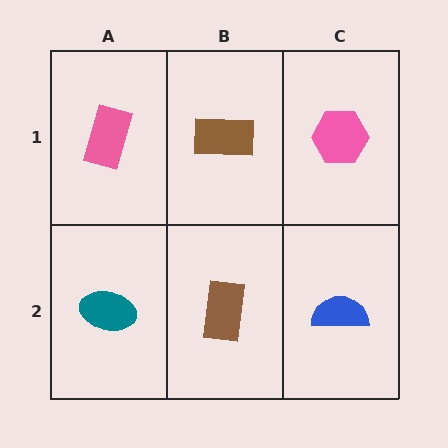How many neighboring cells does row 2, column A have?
2.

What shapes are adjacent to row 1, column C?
A blue semicircle (row 2, column C), a brown rectangle (row 1, column B).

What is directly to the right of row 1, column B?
A pink hexagon.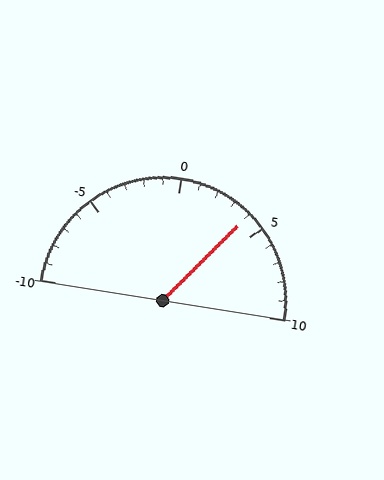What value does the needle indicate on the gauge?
The needle indicates approximately 4.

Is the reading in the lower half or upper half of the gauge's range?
The reading is in the upper half of the range (-10 to 10).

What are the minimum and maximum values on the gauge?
The gauge ranges from -10 to 10.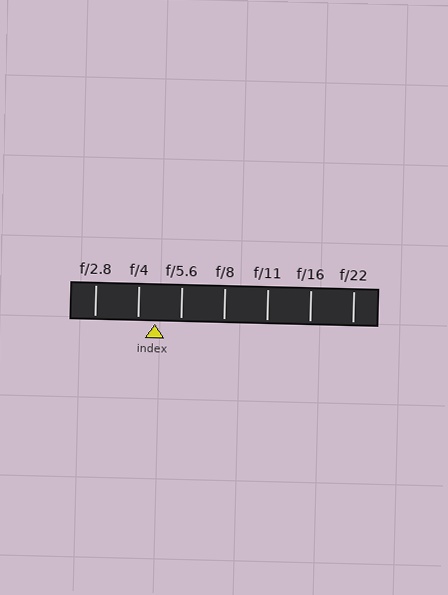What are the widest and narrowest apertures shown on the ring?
The widest aperture shown is f/2.8 and the narrowest is f/22.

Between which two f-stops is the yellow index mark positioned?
The index mark is between f/4 and f/5.6.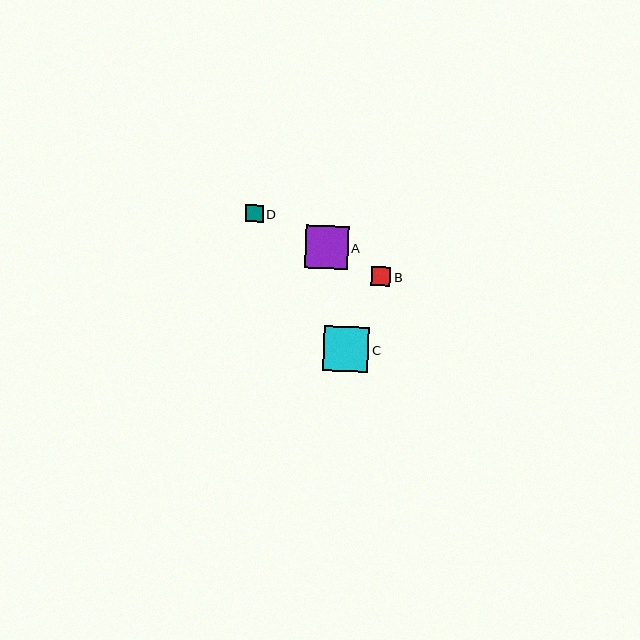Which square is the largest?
Square C is the largest with a size of approximately 45 pixels.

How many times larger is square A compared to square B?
Square A is approximately 2.3 times the size of square B.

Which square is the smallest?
Square D is the smallest with a size of approximately 17 pixels.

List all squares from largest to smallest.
From largest to smallest: C, A, B, D.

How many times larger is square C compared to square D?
Square C is approximately 2.6 times the size of square D.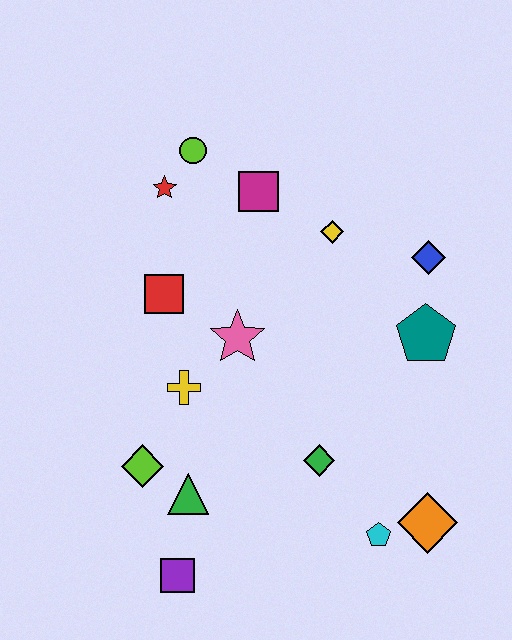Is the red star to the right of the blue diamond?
No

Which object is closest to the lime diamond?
The green triangle is closest to the lime diamond.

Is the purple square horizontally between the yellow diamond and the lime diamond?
Yes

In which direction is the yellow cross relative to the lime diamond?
The yellow cross is above the lime diamond.